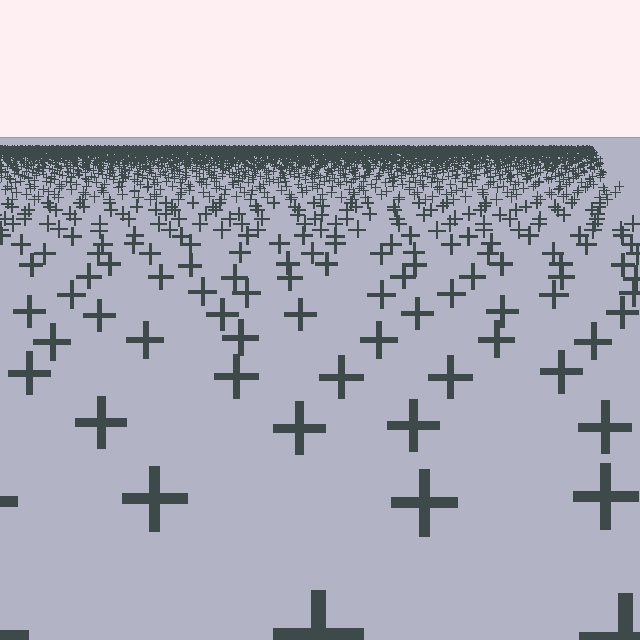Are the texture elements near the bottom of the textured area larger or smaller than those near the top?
Larger. Near the bottom, elements are closer to the viewer and appear at a bigger on-screen size.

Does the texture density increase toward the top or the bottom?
Density increases toward the top.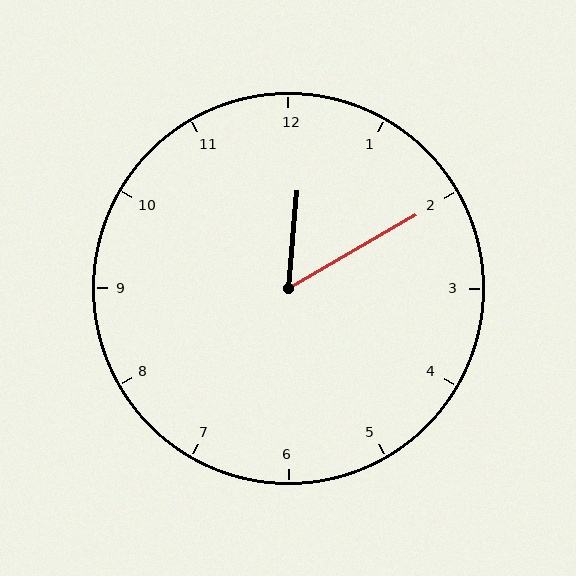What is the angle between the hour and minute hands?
Approximately 55 degrees.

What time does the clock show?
12:10.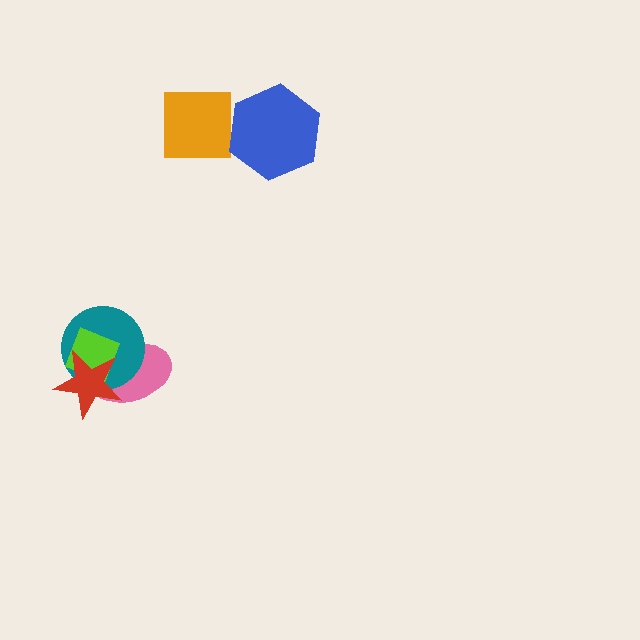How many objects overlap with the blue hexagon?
0 objects overlap with the blue hexagon.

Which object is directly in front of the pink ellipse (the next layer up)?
The teal circle is directly in front of the pink ellipse.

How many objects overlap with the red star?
3 objects overlap with the red star.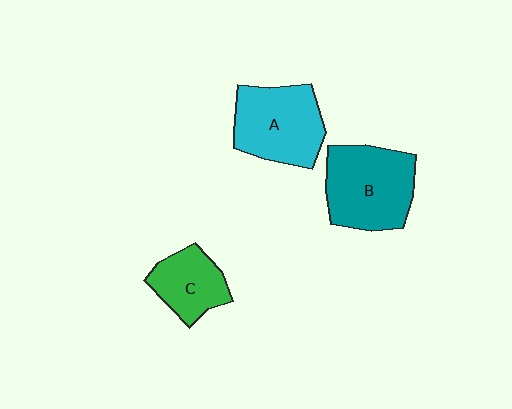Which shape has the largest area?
Shape B (teal).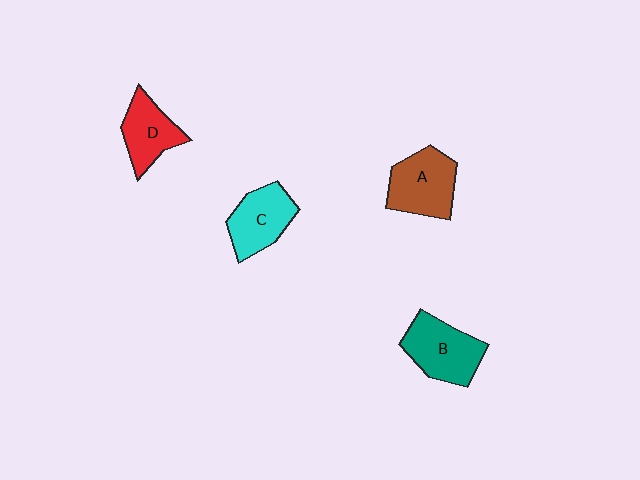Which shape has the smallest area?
Shape D (red).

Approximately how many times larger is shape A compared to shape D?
Approximately 1.3 times.